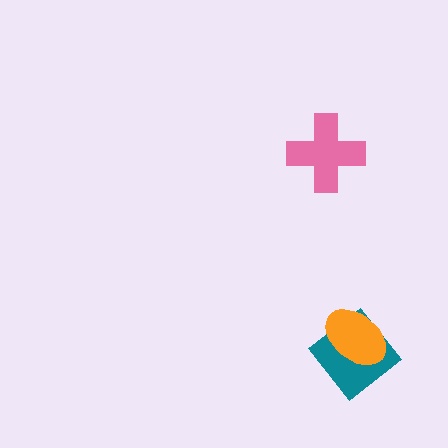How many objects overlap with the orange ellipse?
1 object overlaps with the orange ellipse.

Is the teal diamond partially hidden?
Yes, it is partially covered by another shape.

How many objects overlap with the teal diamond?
1 object overlaps with the teal diamond.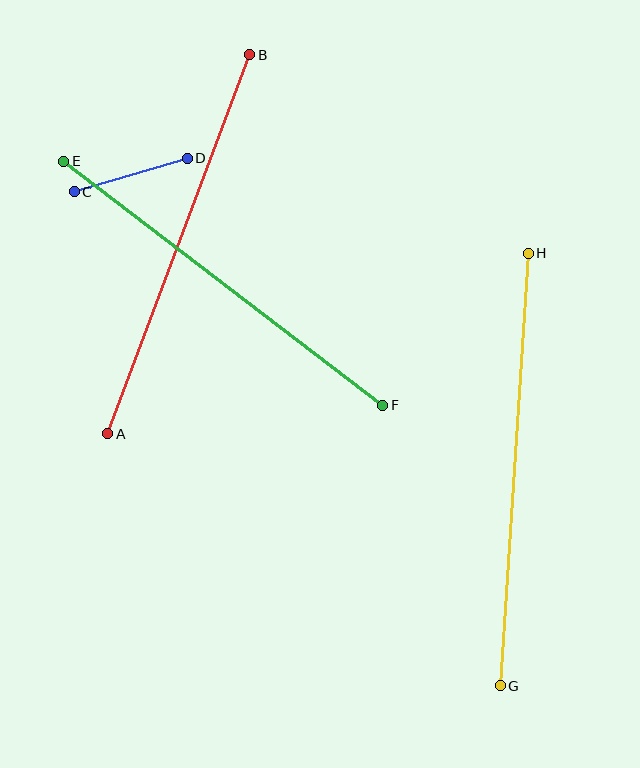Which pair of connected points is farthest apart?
Points G and H are farthest apart.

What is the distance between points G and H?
The distance is approximately 433 pixels.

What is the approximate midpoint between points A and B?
The midpoint is at approximately (179, 244) pixels.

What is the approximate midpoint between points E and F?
The midpoint is at approximately (223, 283) pixels.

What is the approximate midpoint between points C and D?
The midpoint is at approximately (131, 175) pixels.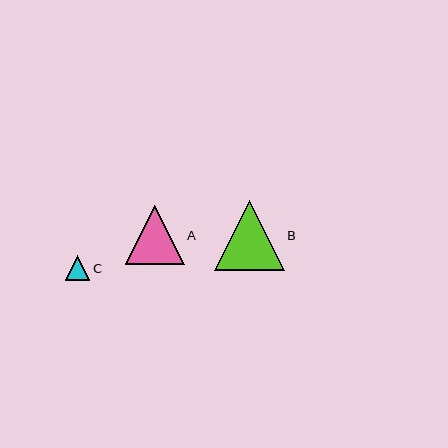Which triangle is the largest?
Triangle B is the largest with a size of approximately 69 pixels.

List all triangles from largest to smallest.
From largest to smallest: B, A, C.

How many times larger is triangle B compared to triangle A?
Triangle B is approximately 1.2 times the size of triangle A.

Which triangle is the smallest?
Triangle C is the smallest with a size of approximately 25 pixels.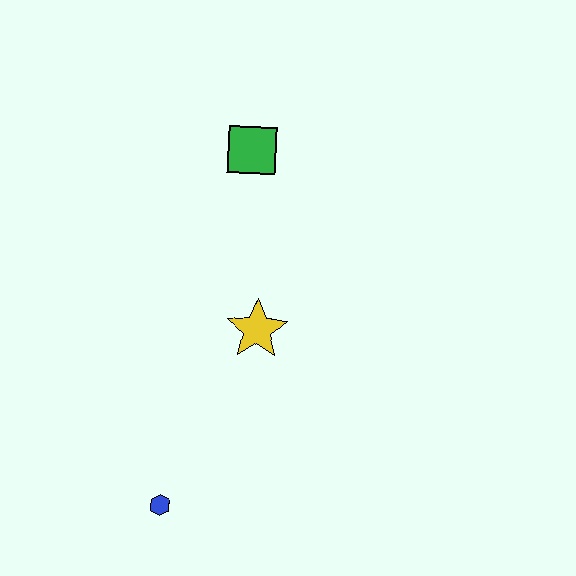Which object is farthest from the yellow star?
The blue hexagon is farthest from the yellow star.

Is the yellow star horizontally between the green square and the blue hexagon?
No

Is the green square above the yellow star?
Yes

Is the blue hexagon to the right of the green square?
No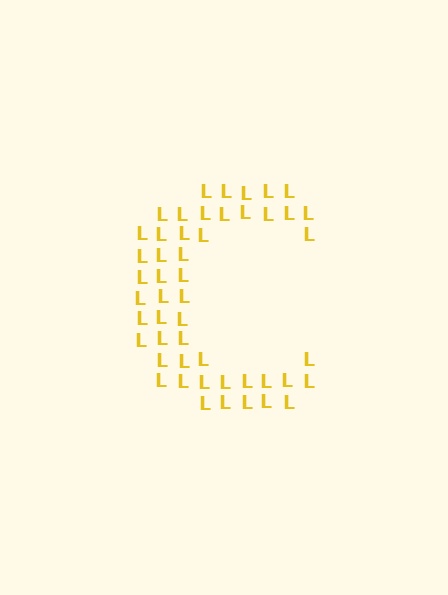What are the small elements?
The small elements are letter L's.